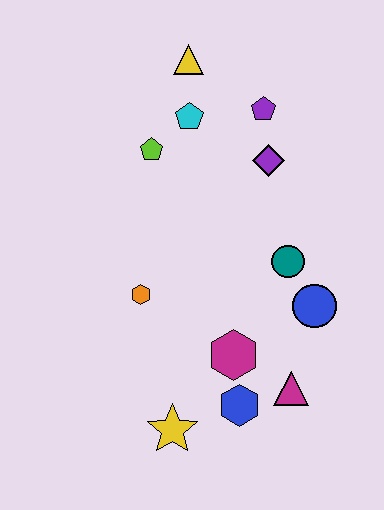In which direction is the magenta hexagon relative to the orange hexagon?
The magenta hexagon is to the right of the orange hexagon.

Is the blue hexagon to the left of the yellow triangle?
No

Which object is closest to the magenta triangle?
The blue hexagon is closest to the magenta triangle.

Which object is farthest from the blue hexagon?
The yellow triangle is farthest from the blue hexagon.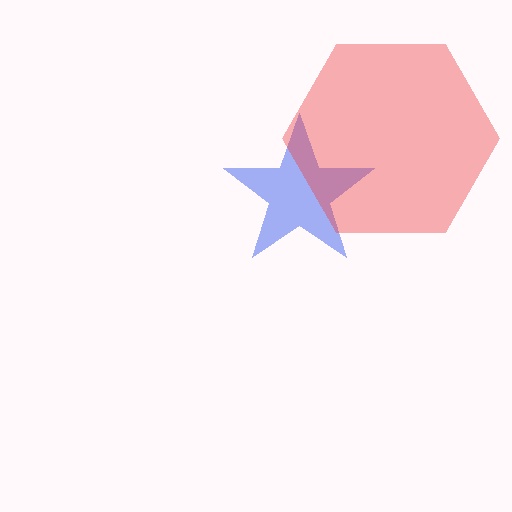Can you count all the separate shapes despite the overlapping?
Yes, there are 2 separate shapes.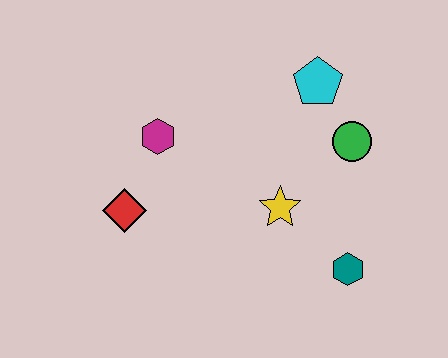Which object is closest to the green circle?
The cyan pentagon is closest to the green circle.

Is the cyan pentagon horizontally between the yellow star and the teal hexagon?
Yes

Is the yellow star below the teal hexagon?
No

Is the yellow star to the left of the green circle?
Yes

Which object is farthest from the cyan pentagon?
The red diamond is farthest from the cyan pentagon.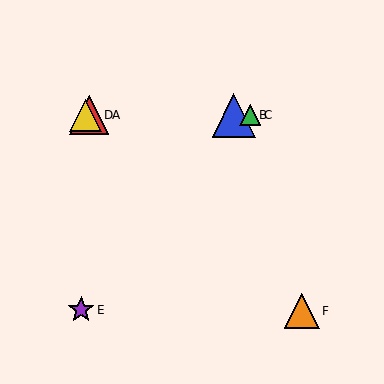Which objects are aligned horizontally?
Objects A, B, C, D are aligned horizontally.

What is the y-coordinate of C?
Object C is at y≈115.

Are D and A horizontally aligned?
Yes, both are at y≈115.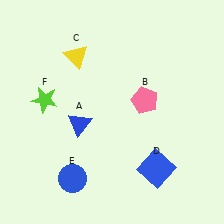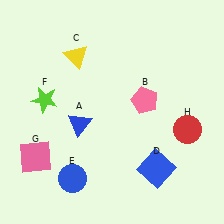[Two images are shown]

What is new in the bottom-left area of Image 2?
A pink square (G) was added in the bottom-left area of Image 2.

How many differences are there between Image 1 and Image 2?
There are 2 differences between the two images.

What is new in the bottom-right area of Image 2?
A red circle (H) was added in the bottom-right area of Image 2.